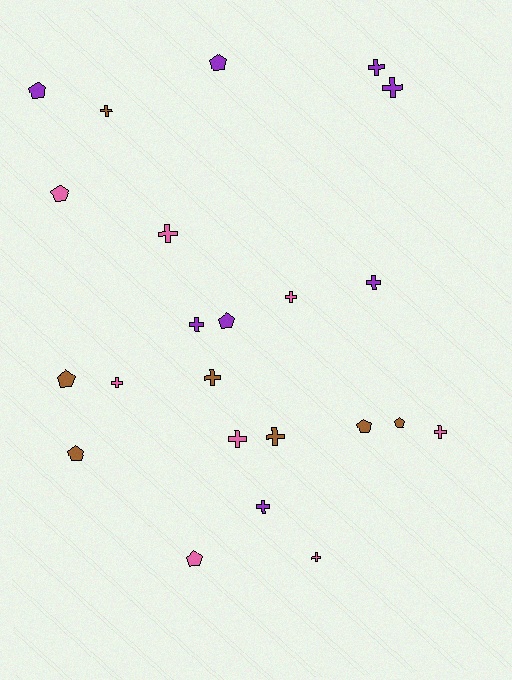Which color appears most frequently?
Purple, with 8 objects.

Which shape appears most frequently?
Cross, with 14 objects.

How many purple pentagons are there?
There are 3 purple pentagons.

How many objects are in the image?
There are 23 objects.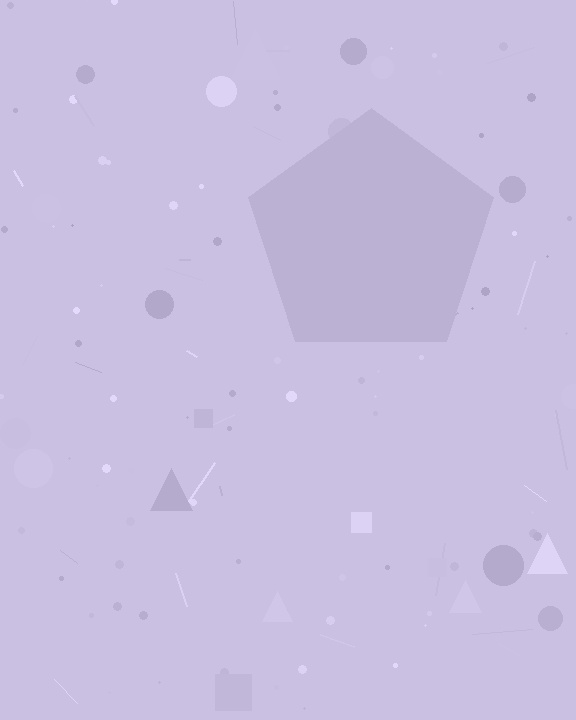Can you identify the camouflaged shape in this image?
The camouflaged shape is a pentagon.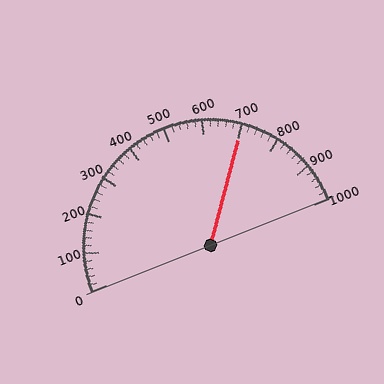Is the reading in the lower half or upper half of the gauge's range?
The reading is in the upper half of the range (0 to 1000).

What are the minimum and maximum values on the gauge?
The gauge ranges from 0 to 1000.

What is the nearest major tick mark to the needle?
The nearest major tick mark is 700.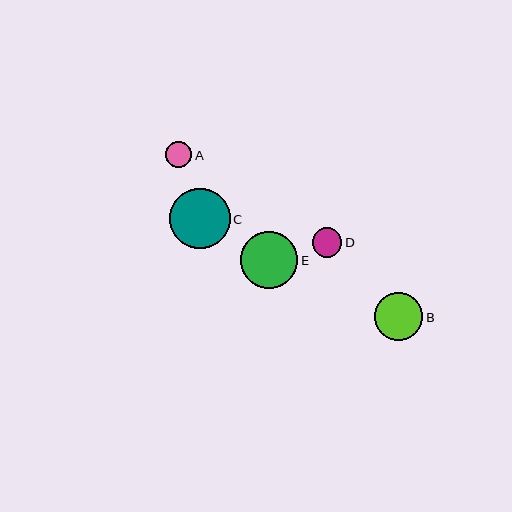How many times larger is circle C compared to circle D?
Circle C is approximately 2.1 times the size of circle D.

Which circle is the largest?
Circle C is the largest with a size of approximately 61 pixels.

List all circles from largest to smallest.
From largest to smallest: C, E, B, D, A.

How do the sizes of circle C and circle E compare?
Circle C and circle E are approximately the same size.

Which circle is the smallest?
Circle A is the smallest with a size of approximately 26 pixels.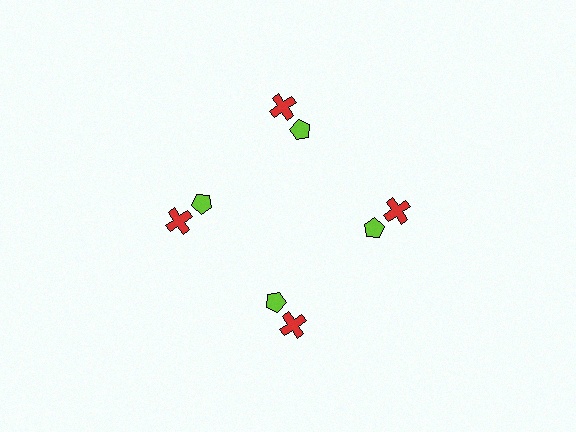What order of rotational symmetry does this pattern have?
This pattern has 4-fold rotational symmetry.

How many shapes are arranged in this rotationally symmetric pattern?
There are 8 shapes, arranged in 4 groups of 2.